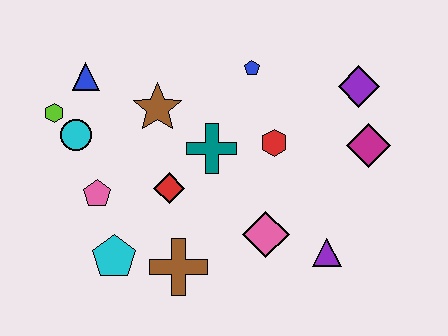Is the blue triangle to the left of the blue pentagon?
Yes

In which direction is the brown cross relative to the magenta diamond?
The brown cross is to the left of the magenta diamond.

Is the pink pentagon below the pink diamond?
No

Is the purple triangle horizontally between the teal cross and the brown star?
No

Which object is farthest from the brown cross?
The purple diamond is farthest from the brown cross.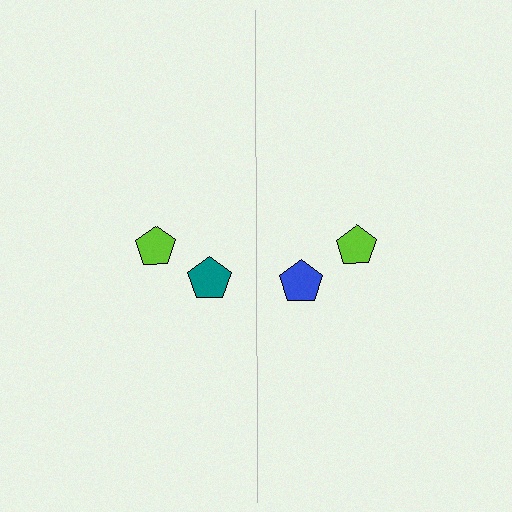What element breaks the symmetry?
The blue pentagon on the right side breaks the symmetry — its mirror counterpart is teal.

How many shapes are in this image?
There are 4 shapes in this image.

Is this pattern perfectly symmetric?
No, the pattern is not perfectly symmetric. The blue pentagon on the right side breaks the symmetry — its mirror counterpart is teal.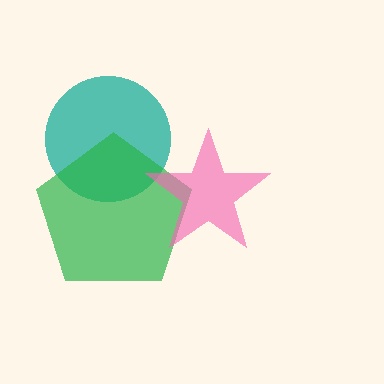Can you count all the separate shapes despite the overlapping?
Yes, there are 3 separate shapes.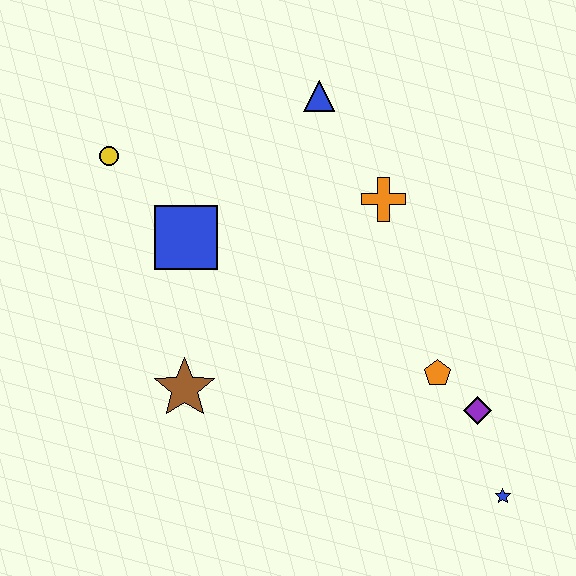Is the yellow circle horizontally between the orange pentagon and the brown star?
No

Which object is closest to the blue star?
The purple diamond is closest to the blue star.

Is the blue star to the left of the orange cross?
No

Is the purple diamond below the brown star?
Yes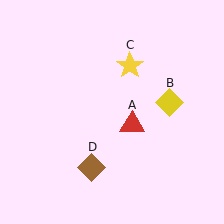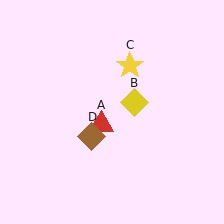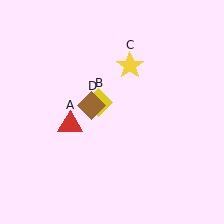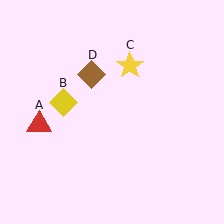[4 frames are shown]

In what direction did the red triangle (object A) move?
The red triangle (object A) moved left.